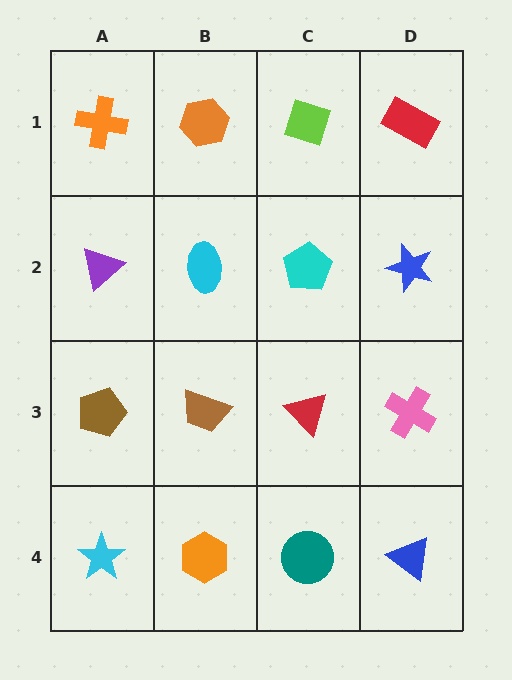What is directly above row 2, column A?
An orange cross.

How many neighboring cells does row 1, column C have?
3.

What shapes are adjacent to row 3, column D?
A blue star (row 2, column D), a blue triangle (row 4, column D), a red triangle (row 3, column C).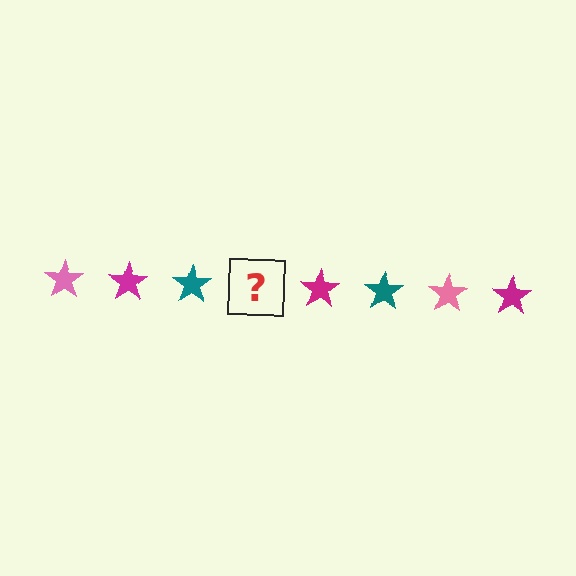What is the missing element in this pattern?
The missing element is a pink star.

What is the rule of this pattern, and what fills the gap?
The rule is that the pattern cycles through pink, magenta, teal stars. The gap should be filled with a pink star.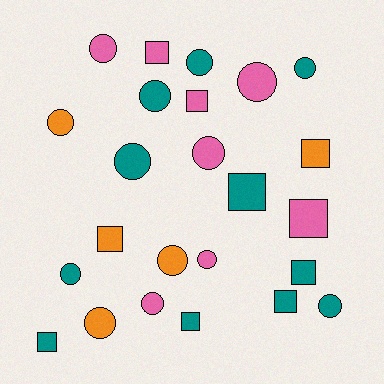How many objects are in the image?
There are 24 objects.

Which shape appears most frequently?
Circle, with 14 objects.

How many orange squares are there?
There are 2 orange squares.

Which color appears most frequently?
Teal, with 11 objects.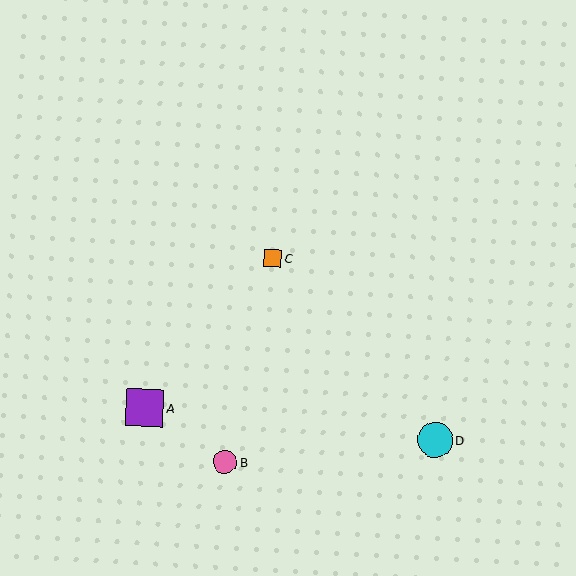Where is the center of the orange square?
The center of the orange square is at (273, 258).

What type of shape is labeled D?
Shape D is a cyan circle.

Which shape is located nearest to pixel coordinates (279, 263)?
The orange square (labeled C) at (273, 258) is nearest to that location.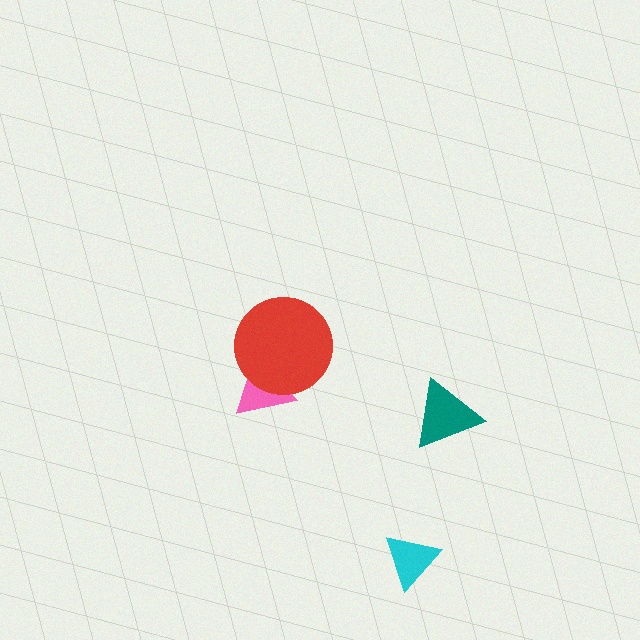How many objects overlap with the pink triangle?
1 object overlaps with the pink triangle.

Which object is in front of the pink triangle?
The red circle is in front of the pink triangle.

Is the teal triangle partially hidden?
No, no other shape covers it.